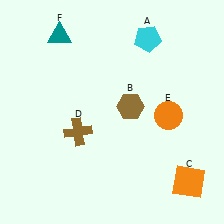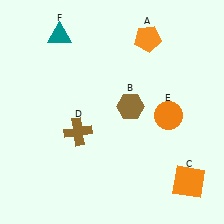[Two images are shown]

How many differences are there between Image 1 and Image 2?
There is 1 difference between the two images.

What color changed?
The pentagon (A) changed from cyan in Image 1 to orange in Image 2.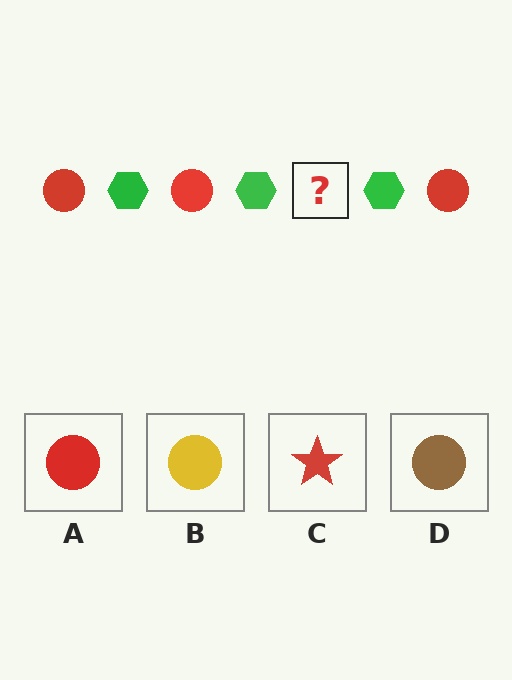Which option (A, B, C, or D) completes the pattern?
A.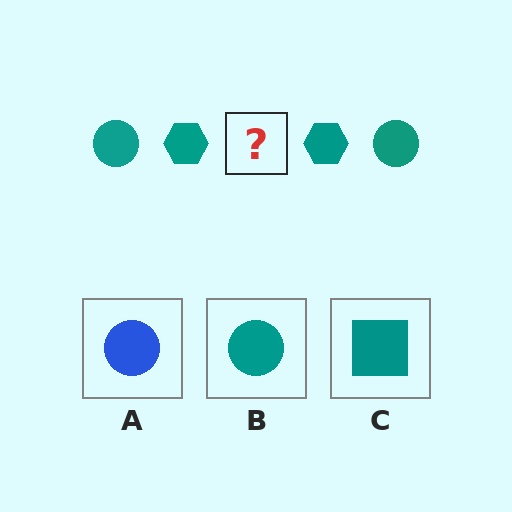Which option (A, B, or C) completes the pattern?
B.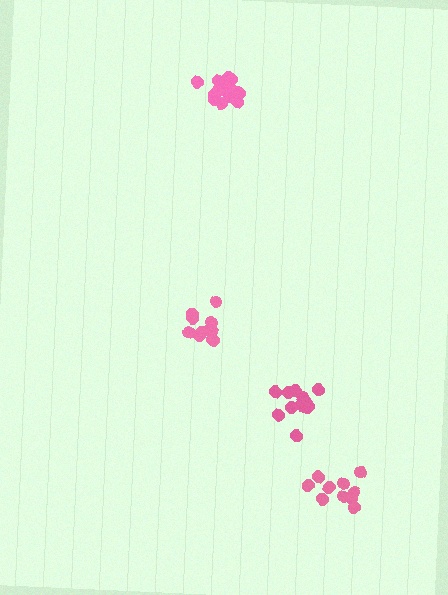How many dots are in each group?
Group 1: 14 dots, Group 2: 10 dots, Group 3: 12 dots, Group 4: 13 dots (49 total).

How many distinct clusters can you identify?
There are 4 distinct clusters.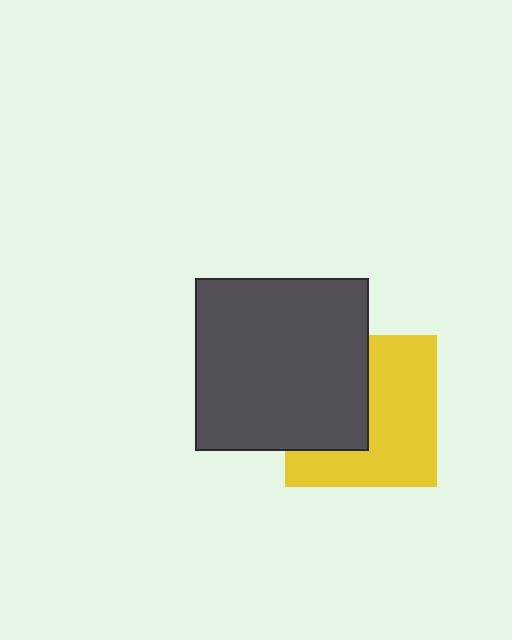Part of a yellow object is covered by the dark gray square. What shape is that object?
It is a square.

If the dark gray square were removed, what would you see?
You would see the complete yellow square.